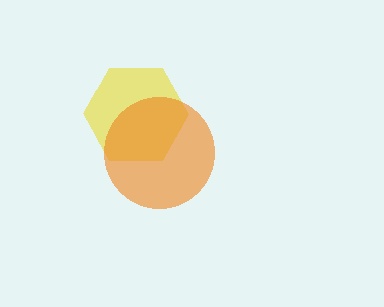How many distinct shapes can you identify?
There are 2 distinct shapes: a yellow hexagon, an orange circle.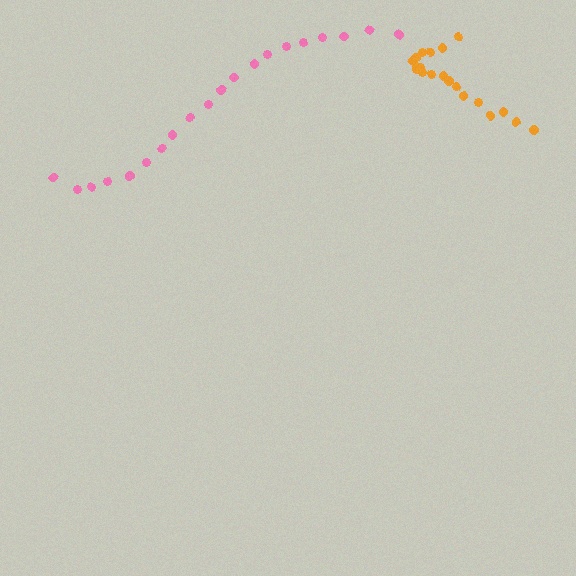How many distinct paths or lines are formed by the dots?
There are 2 distinct paths.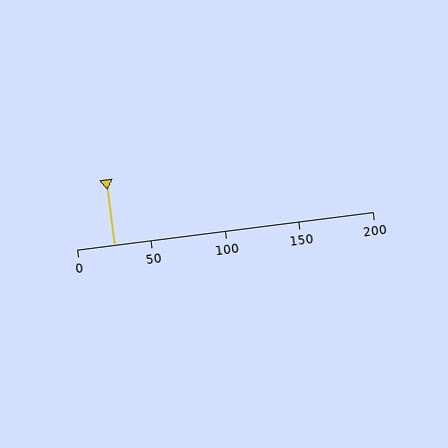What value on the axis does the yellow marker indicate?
The marker indicates approximately 25.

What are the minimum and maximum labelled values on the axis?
The axis runs from 0 to 200.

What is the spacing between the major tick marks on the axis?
The major ticks are spaced 50 apart.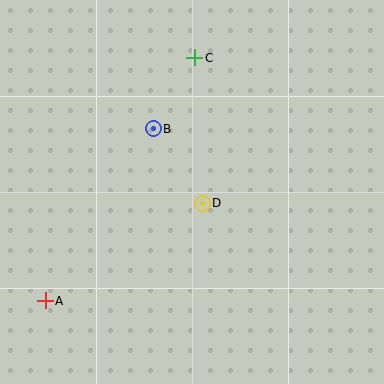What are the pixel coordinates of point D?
Point D is at (202, 203).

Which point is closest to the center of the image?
Point D at (202, 203) is closest to the center.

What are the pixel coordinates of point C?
Point C is at (195, 58).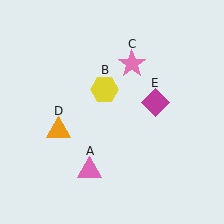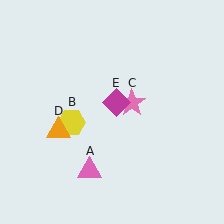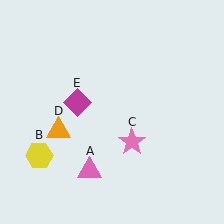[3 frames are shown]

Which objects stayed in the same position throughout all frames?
Pink triangle (object A) and orange triangle (object D) remained stationary.